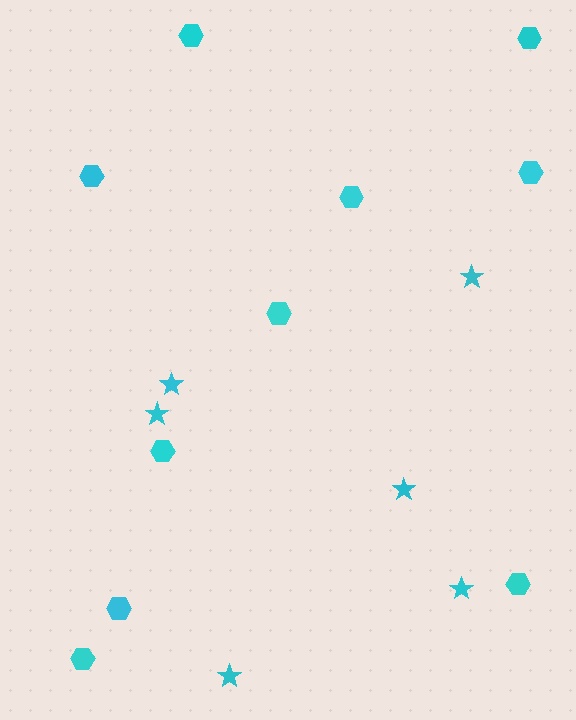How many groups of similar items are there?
There are 2 groups: one group of hexagons (10) and one group of stars (6).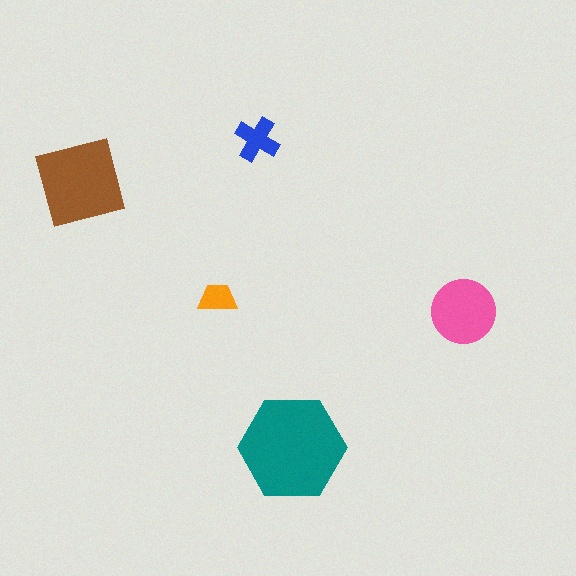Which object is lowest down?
The teal hexagon is bottommost.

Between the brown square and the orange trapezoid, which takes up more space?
The brown square.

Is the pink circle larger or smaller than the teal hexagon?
Smaller.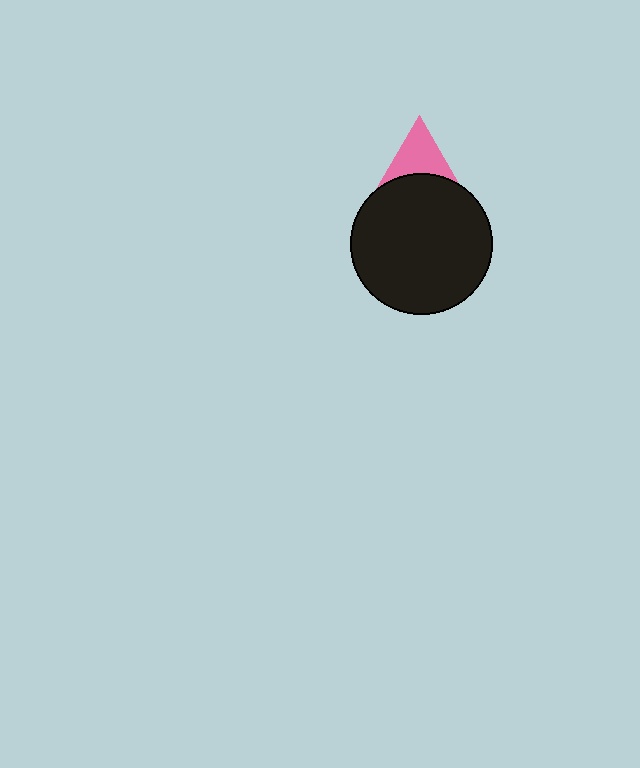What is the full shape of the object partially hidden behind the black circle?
The partially hidden object is a pink triangle.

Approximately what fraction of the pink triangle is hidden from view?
Roughly 53% of the pink triangle is hidden behind the black circle.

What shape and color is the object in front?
The object in front is a black circle.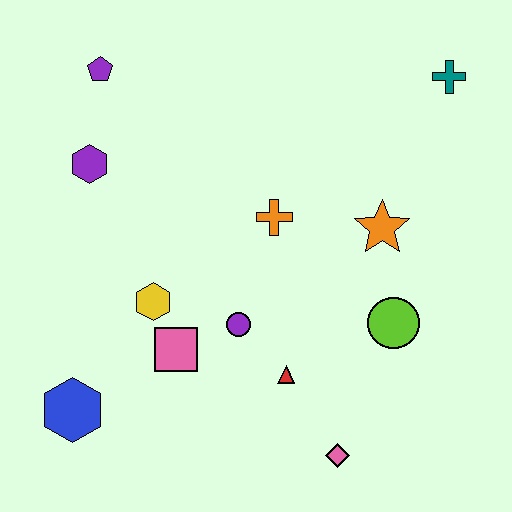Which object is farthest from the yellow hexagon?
The teal cross is farthest from the yellow hexagon.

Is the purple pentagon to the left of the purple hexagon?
No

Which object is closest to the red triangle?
The purple circle is closest to the red triangle.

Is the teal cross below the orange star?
No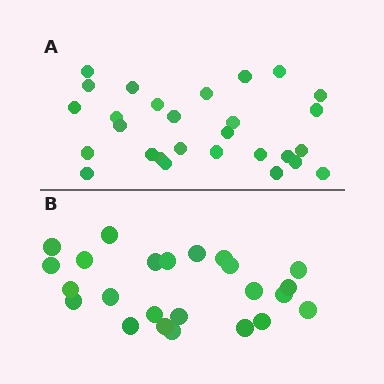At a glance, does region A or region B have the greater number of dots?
Region A (the top region) has more dots.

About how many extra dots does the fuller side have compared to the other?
Region A has about 4 more dots than region B.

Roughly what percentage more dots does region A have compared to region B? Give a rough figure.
About 15% more.